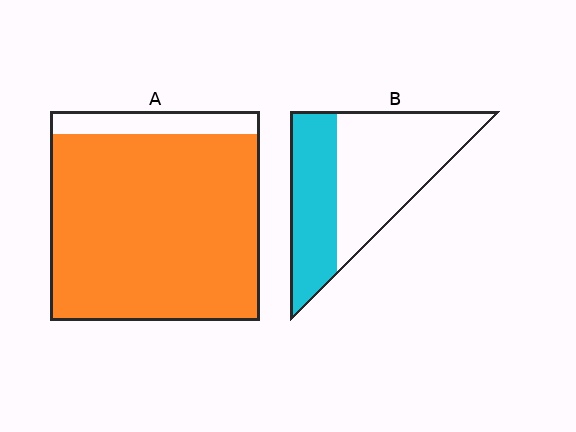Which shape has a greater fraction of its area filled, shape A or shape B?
Shape A.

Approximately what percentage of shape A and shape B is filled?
A is approximately 90% and B is approximately 40%.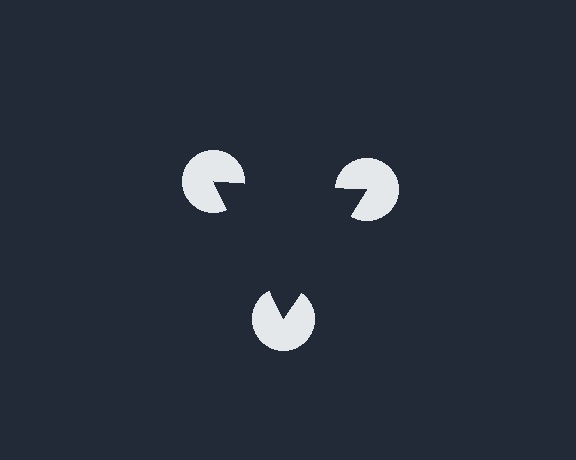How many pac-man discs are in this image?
There are 3 — one at each vertex of the illusory triangle.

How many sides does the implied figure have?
3 sides.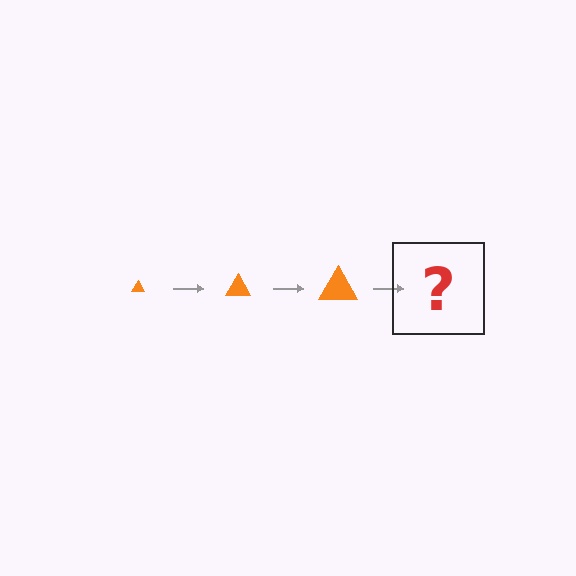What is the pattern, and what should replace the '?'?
The pattern is that the triangle gets progressively larger each step. The '?' should be an orange triangle, larger than the previous one.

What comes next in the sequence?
The next element should be an orange triangle, larger than the previous one.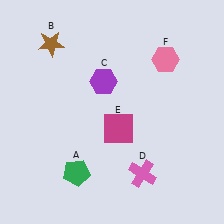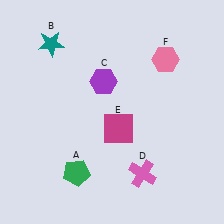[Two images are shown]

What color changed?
The star (B) changed from brown in Image 1 to teal in Image 2.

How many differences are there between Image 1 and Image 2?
There is 1 difference between the two images.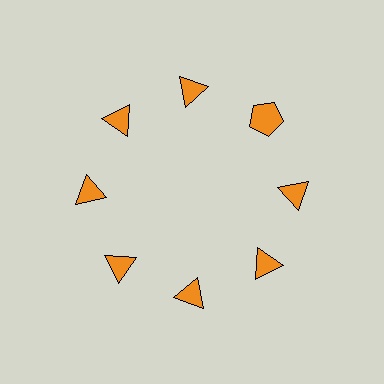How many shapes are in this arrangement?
There are 8 shapes arranged in a ring pattern.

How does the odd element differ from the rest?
It has a different shape: pentagon instead of triangle.